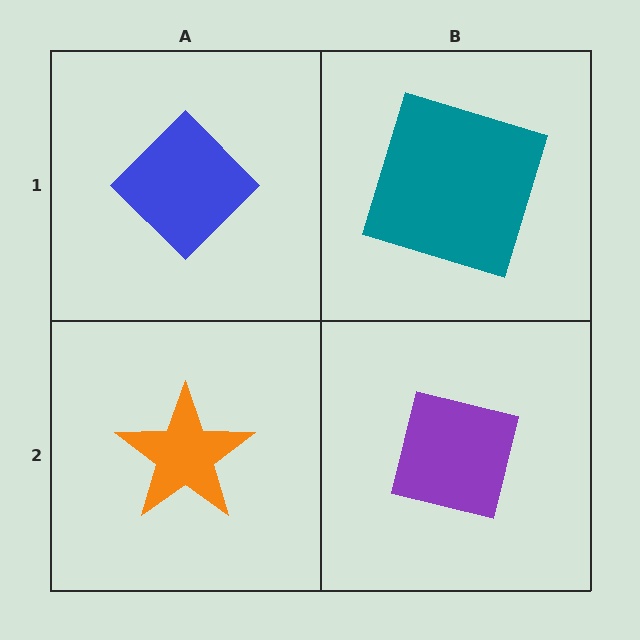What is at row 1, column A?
A blue diamond.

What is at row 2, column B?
A purple square.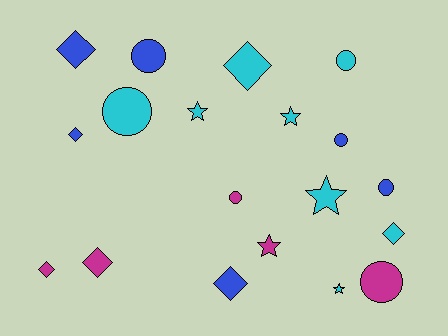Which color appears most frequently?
Cyan, with 8 objects.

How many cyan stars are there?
There are 4 cyan stars.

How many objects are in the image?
There are 19 objects.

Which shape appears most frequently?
Circle, with 7 objects.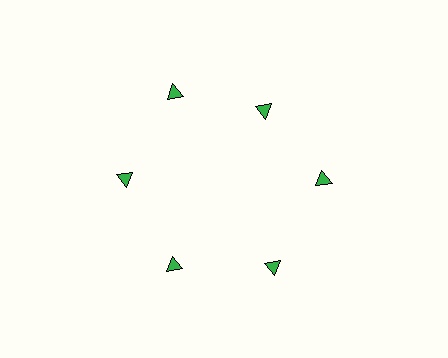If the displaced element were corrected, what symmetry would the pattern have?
It would have 6-fold rotational symmetry — the pattern would map onto itself every 60 degrees.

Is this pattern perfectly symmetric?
No. The 6 green triangles are arranged in a ring, but one element near the 1 o'clock position is pulled inward toward the center, breaking the 6-fold rotational symmetry.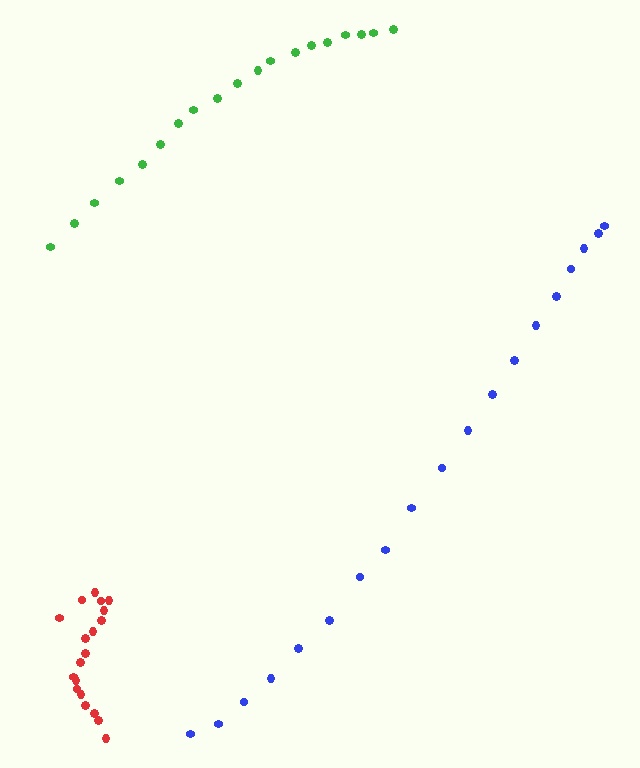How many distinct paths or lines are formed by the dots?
There are 3 distinct paths.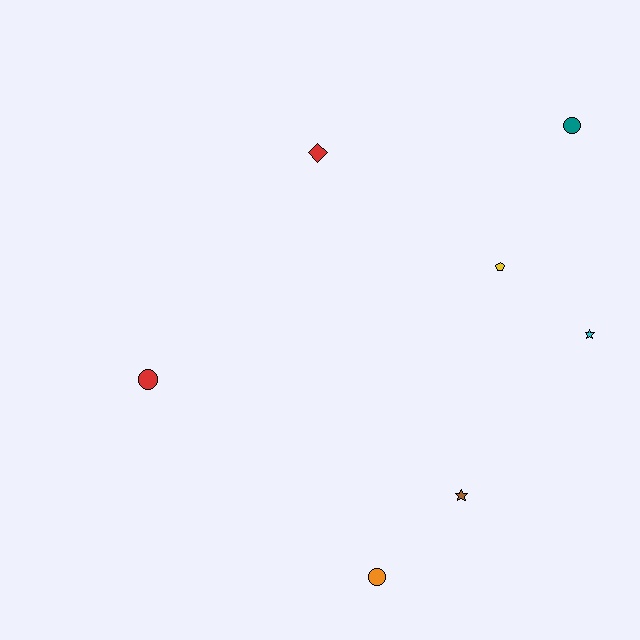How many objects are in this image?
There are 7 objects.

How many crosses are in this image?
There are no crosses.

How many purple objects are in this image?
There are no purple objects.